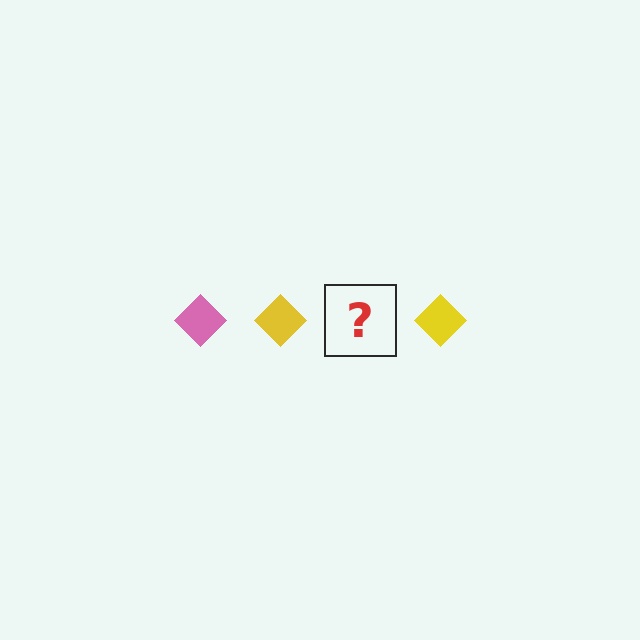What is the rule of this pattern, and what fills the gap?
The rule is that the pattern cycles through pink, yellow diamonds. The gap should be filled with a pink diamond.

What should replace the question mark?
The question mark should be replaced with a pink diamond.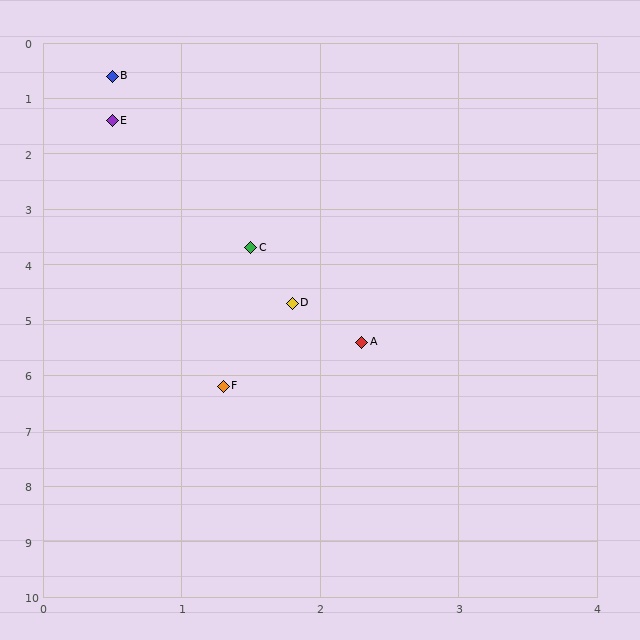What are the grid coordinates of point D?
Point D is at approximately (1.8, 4.7).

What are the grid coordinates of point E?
Point E is at approximately (0.5, 1.4).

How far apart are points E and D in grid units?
Points E and D are about 3.5 grid units apart.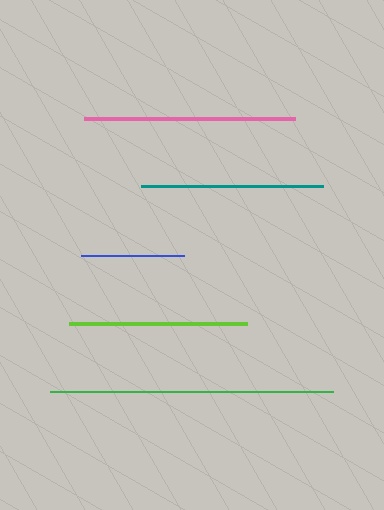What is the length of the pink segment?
The pink segment is approximately 211 pixels long.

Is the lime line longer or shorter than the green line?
The green line is longer than the lime line.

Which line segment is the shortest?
The blue line is the shortest at approximately 103 pixels.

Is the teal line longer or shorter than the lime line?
The teal line is longer than the lime line.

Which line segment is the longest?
The green line is the longest at approximately 283 pixels.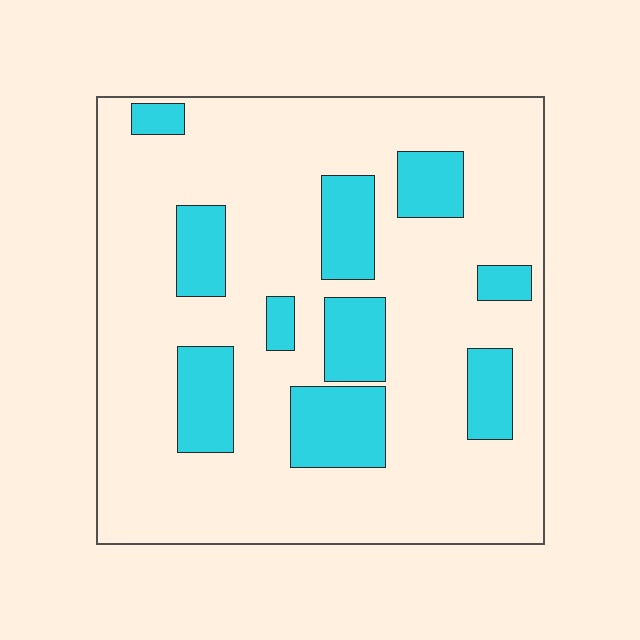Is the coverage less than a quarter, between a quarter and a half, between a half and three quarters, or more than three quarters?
Less than a quarter.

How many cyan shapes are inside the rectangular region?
10.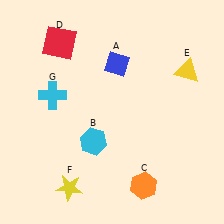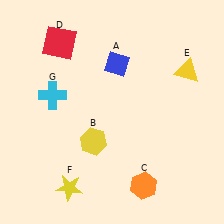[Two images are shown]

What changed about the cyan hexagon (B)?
In Image 1, B is cyan. In Image 2, it changed to yellow.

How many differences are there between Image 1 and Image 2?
There is 1 difference between the two images.